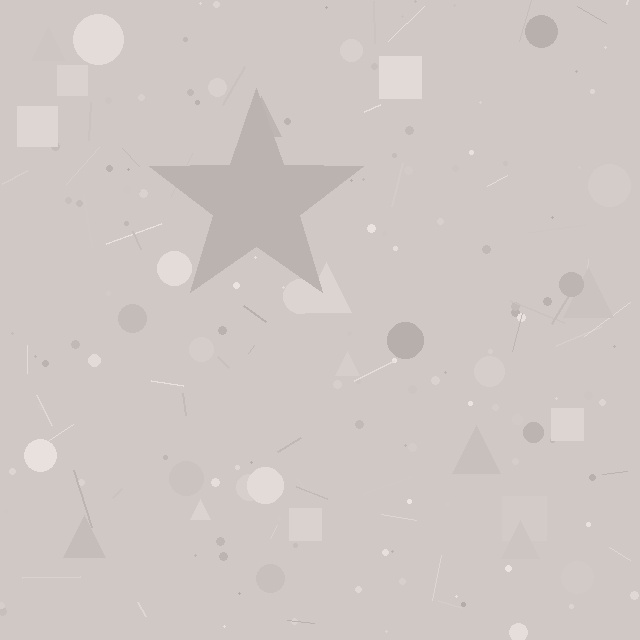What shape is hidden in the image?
A star is hidden in the image.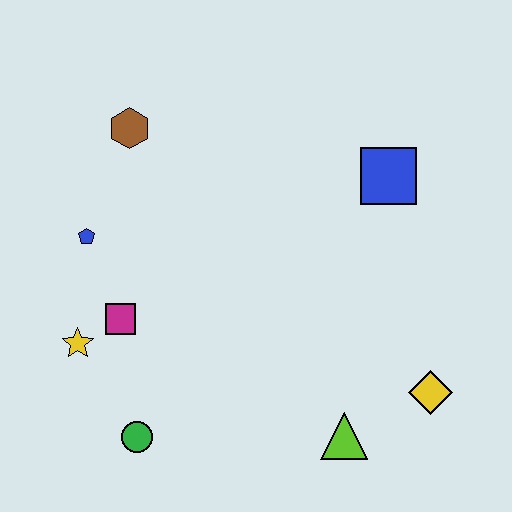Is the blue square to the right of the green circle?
Yes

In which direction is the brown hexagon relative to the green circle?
The brown hexagon is above the green circle.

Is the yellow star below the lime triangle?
No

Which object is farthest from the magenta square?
The yellow diamond is farthest from the magenta square.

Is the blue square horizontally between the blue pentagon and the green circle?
No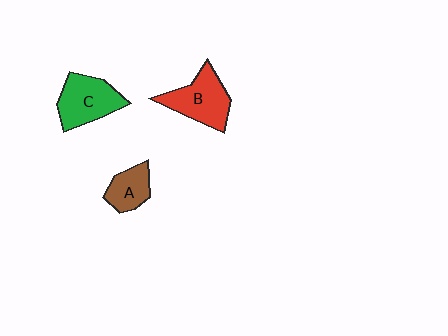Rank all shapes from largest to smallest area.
From largest to smallest: B (red), C (green), A (brown).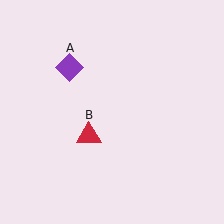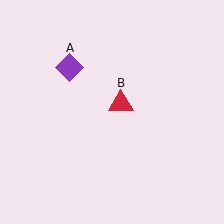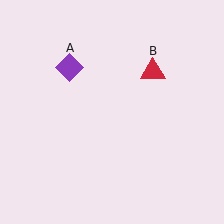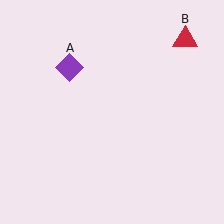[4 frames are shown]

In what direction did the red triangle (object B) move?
The red triangle (object B) moved up and to the right.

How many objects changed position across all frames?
1 object changed position: red triangle (object B).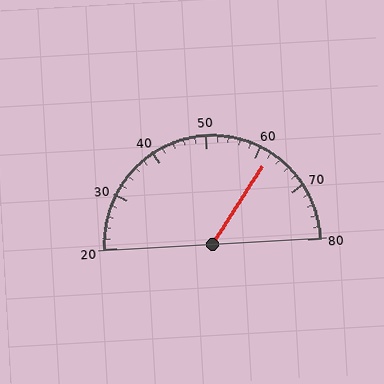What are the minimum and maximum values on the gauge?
The gauge ranges from 20 to 80.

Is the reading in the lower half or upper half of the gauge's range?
The reading is in the upper half of the range (20 to 80).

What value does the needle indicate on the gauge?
The needle indicates approximately 62.